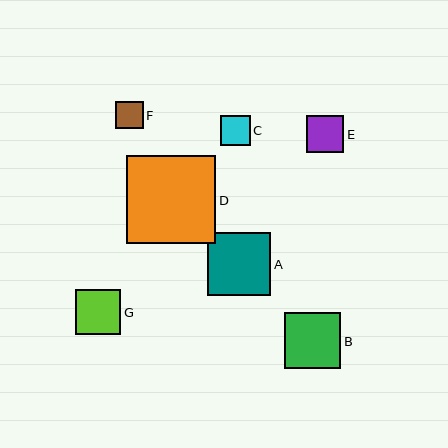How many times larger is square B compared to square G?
Square B is approximately 1.2 times the size of square G.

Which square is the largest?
Square D is the largest with a size of approximately 89 pixels.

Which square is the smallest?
Square F is the smallest with a size of approximately 27 pixels.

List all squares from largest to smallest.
From largest to smallest: D, A, B, G, E, C, F.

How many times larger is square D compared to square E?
Square D is approximately 2.4 times the size of square E.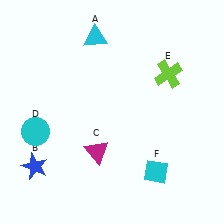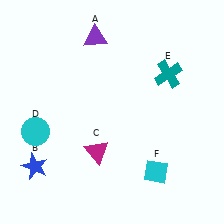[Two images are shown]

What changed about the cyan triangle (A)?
In Image 1, A is cyan. In Image 2, it changed to purple.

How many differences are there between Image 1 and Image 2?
There are 2 differences between the two images.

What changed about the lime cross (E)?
In Image 1, E is lime. In Image 2, it changed to teal.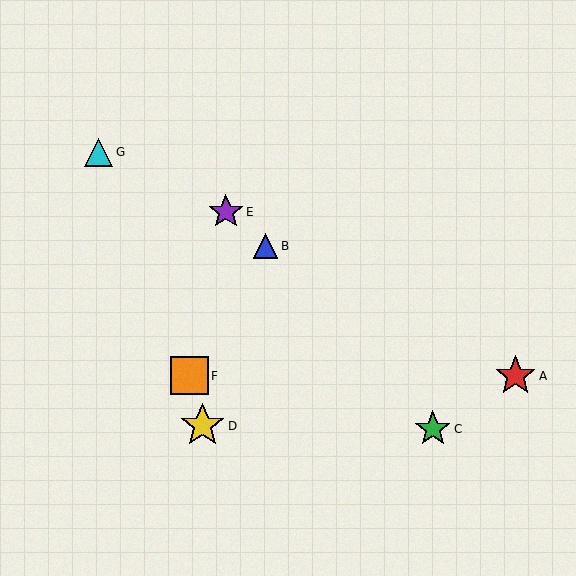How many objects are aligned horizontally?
2 objects (A, F) are aligned horizontally.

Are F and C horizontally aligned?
No, F is at y≈376 and C is at y≈429.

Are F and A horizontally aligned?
Yes, both are at y≈376.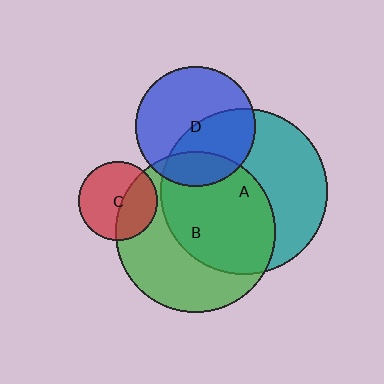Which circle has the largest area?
Circle A (teal).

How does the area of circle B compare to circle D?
Approximately 1.8 times.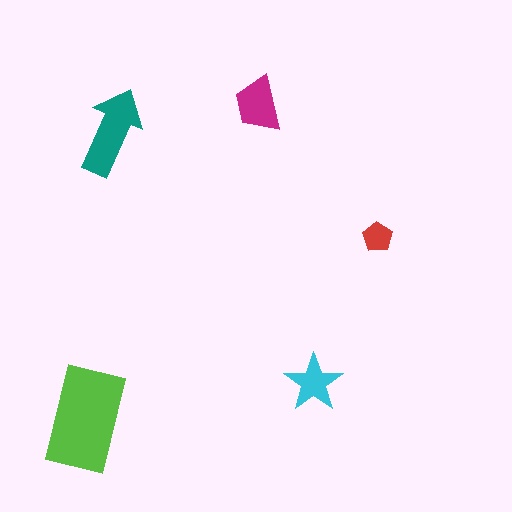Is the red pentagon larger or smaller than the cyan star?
Smaller.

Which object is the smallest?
The red pentagon.